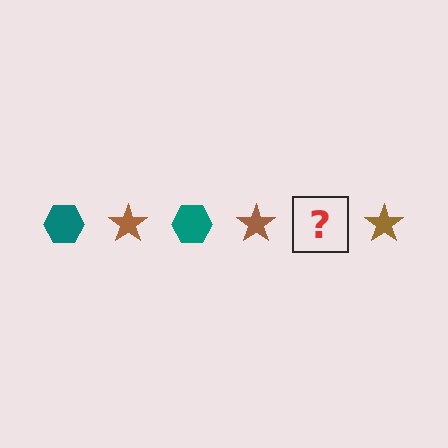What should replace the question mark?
The question mark should be replaced with a teal hexagon.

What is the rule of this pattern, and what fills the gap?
The rule is that the pattern alternates between teal hexagon and brown star. The gap should be filled with a teal hexagon.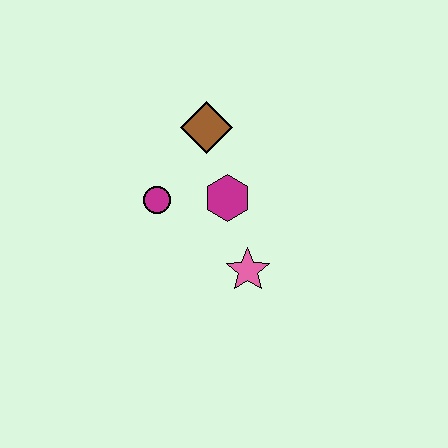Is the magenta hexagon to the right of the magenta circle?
Yes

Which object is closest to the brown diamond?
The magenta hexagon is closest to the brown diamond.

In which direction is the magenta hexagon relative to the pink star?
The magenta hexagon is above the pink star.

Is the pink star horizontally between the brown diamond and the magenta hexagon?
No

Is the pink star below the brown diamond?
Yes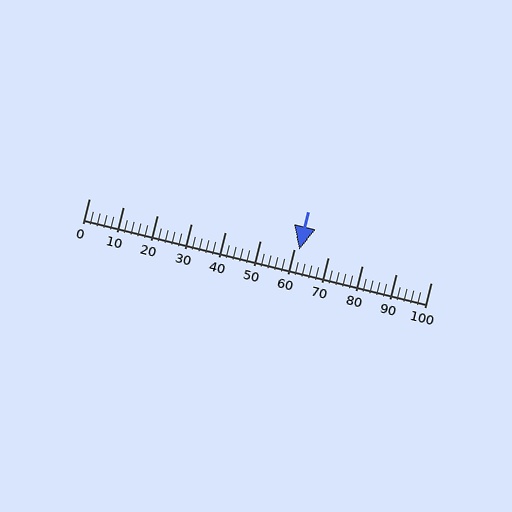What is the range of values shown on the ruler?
The ruler shows values from 0 to 100.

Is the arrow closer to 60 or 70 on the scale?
The arrow is closer to 60.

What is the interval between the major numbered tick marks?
The major tick marks are spaced 10 units apart.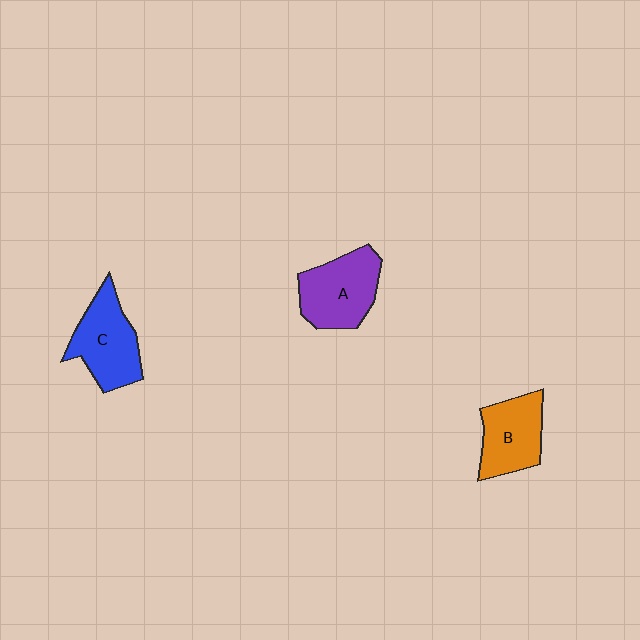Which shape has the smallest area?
Shape B (orange).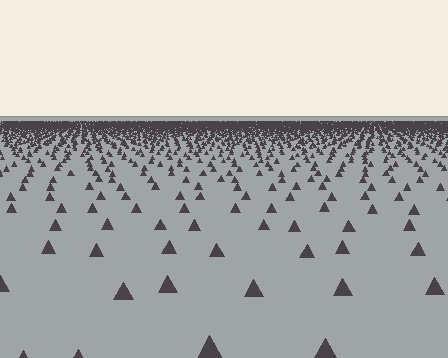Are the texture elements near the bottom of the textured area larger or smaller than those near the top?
Larger. Near the bottom, elements are closer to the viewer and appear at a bigger on-screen size.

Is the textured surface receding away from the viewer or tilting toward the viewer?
The surface is receding away from the viewer. Texture elements get smaller and denser toward the top.